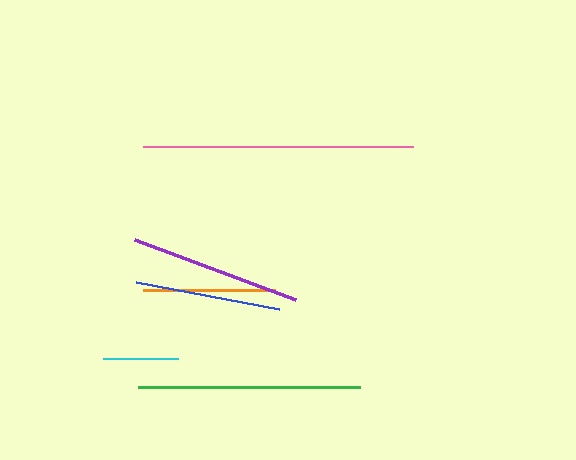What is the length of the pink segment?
The pink segment is approximately 270 pixels long.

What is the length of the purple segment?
The purple segment is approximately 172 pixels long.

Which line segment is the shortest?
The cyan line is the shortest at approximately 74 pixels.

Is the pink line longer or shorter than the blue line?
The pink line is longer than the blue line.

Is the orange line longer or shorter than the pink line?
The pink line is longer than the orange line.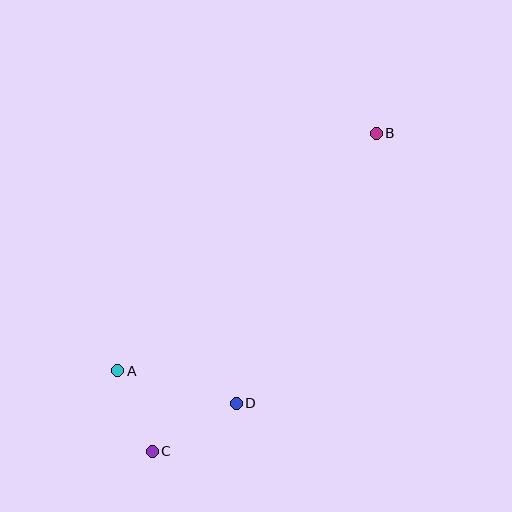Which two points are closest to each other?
Points A and C are closest to each other.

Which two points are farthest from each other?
Points B and C are farthest from each other.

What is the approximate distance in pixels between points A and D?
The distance between A and D is approximately 123 pixels.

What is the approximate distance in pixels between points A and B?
The distance between A and B is approximately 351 pixels.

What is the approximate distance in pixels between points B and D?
The distance between B and D is approximately 304 pixels.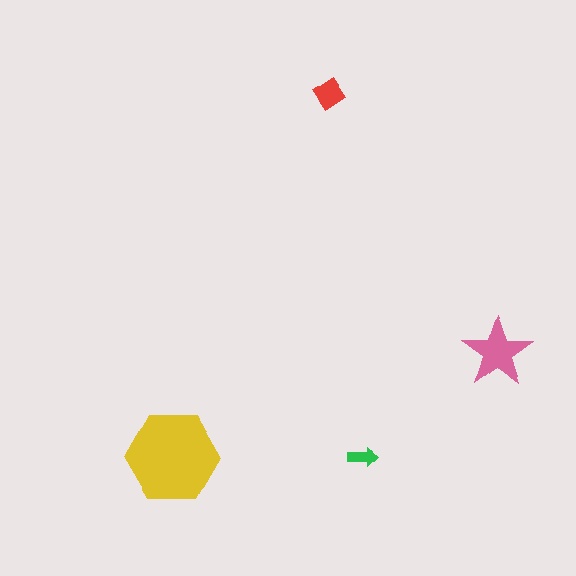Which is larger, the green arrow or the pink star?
The pink star.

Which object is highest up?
The red diamond is topmost.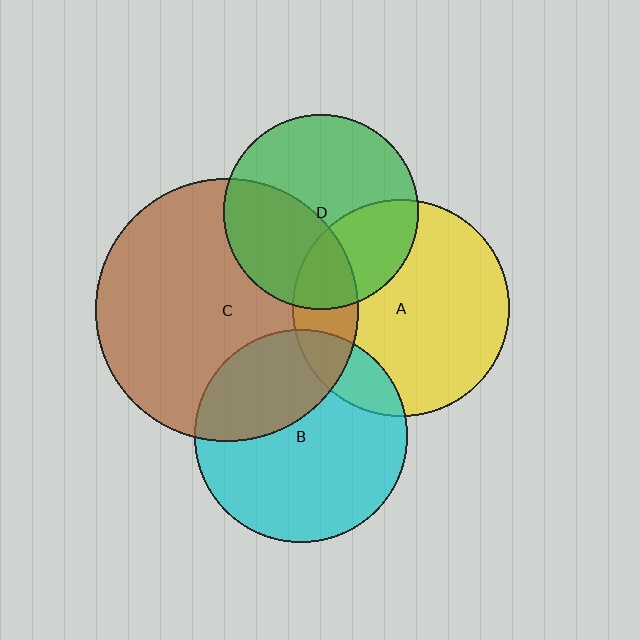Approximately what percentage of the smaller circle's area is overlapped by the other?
Approximately 15%.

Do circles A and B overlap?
Yes.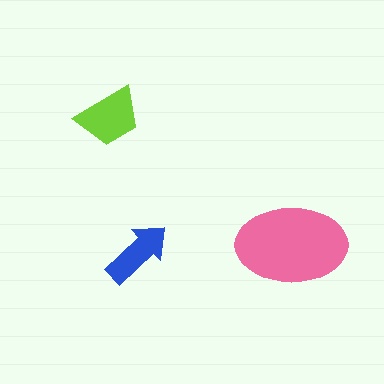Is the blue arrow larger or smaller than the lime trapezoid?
Smaller.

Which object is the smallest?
The blue arrow.